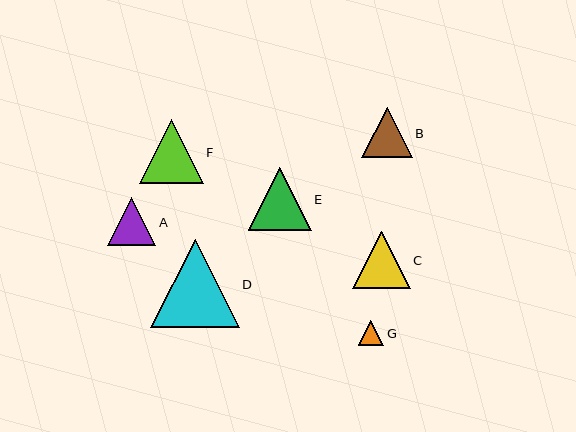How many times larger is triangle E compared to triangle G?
Triangle E is approximately 2.4 times the size of triangle G.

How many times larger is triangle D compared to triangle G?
Triangle D is approximately 3.4 times the size of triangle G.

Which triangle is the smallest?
Triangle G is the smallest with a size of approximately 26 pixels.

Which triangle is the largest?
Triangle D is the largest with a size of approximately 88 pixels.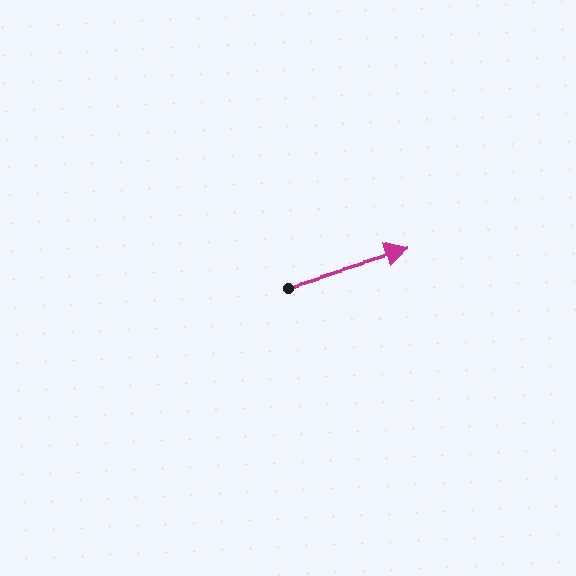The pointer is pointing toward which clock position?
Roughly 2 o'clock.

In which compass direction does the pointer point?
East.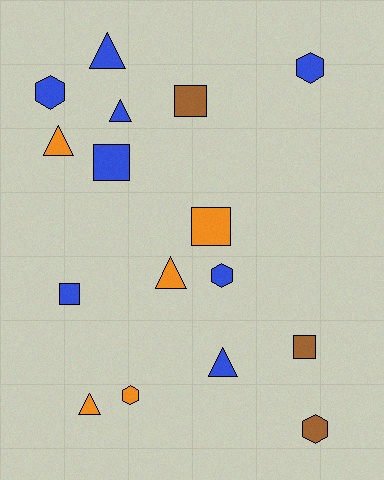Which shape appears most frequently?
Triangle, with 6 objects.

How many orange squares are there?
There is 1 orange square.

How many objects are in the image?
There are 16 objects.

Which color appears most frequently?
Blue, with 8 objects.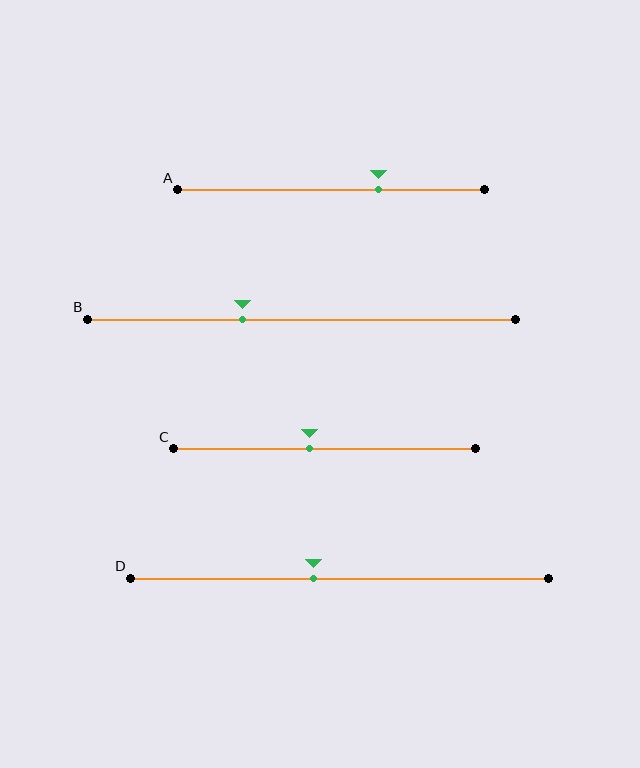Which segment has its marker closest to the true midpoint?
Segment C has its marker closest to the true midpoint.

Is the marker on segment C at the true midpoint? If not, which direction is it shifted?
No, the marker on segment C is shifted to the left by about 5% of the segment length.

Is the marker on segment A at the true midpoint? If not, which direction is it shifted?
No, the marker on segment A is shifted to the right by about 15% of the segment length.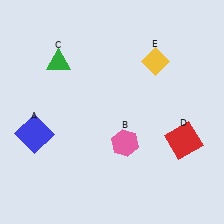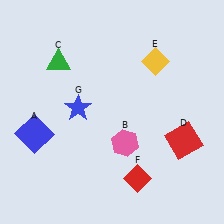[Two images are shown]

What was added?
A red diamond (F), a blue star (G) were added in Image 2.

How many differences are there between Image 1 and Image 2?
There are 2 differences between the two images.